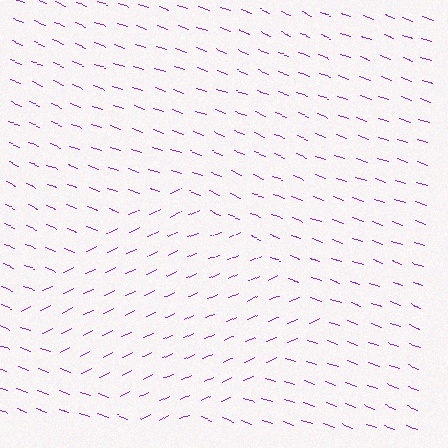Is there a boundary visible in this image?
Yes, there is a texture boundary formed by a change in line orientation.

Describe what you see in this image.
The image is filled with small purple line segments. A diamond region in the image has lines oriented differently from the surrounding lines, creating a visible texture boundary.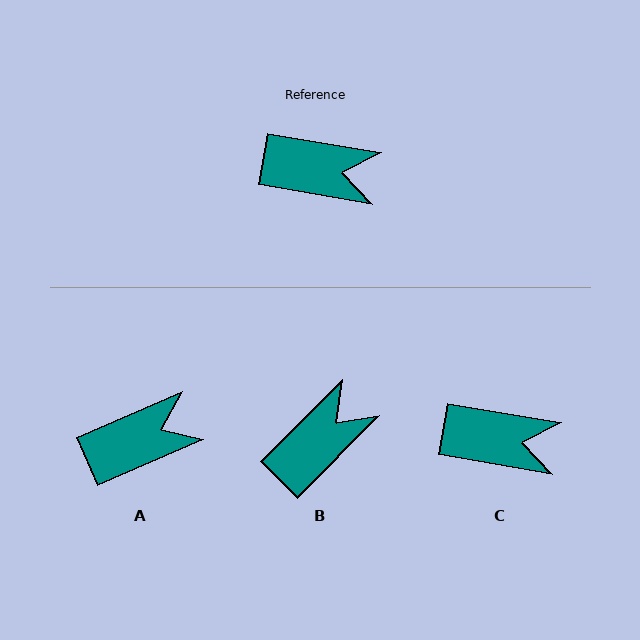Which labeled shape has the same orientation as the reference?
C.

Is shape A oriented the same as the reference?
No, it is off by about 33 degrees.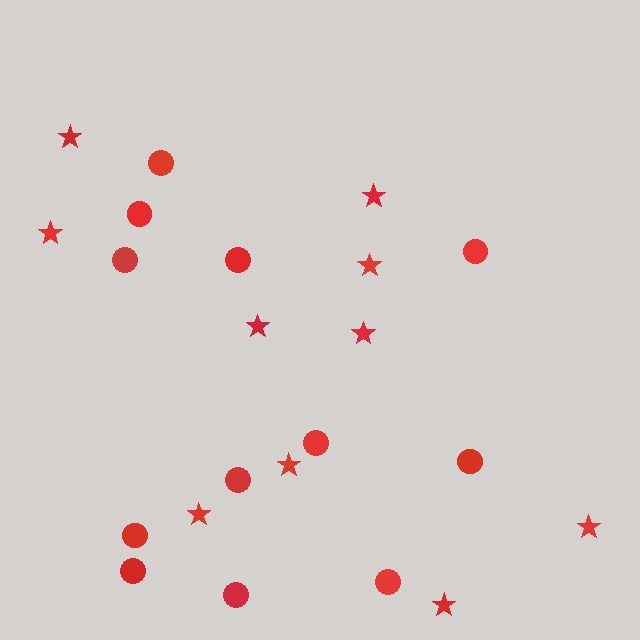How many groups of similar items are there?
There are 2 groups: one group of stars (10) and one group of circles (12).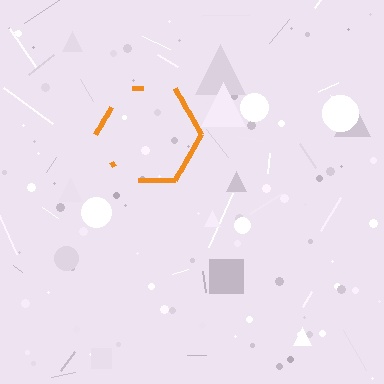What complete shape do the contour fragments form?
The contour fragments form a hexagon.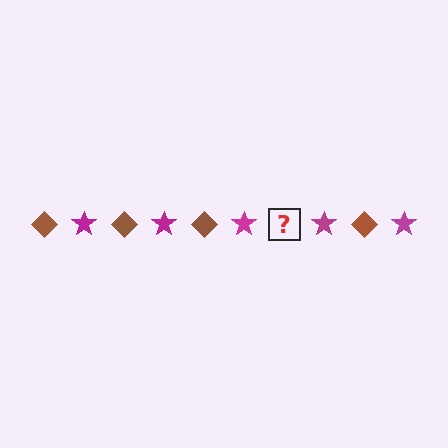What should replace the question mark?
The question mark should be replaced with a brown diamond.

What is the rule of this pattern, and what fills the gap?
The rule is that the pattern alternates between brown diamond and magenta star. The gap should be filled with a brown diamond.